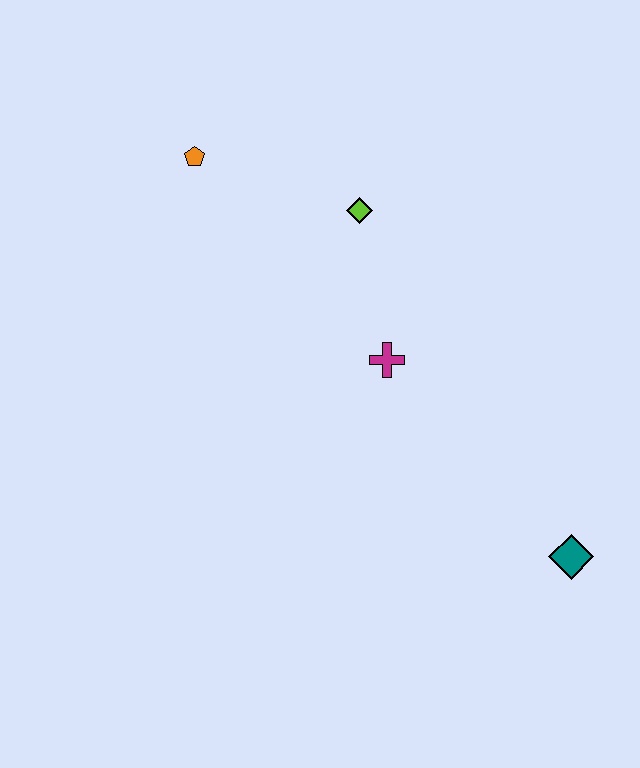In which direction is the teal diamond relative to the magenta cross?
The teal diamond is below the magenta cross.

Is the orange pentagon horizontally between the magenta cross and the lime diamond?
No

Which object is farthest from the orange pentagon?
The teal diamond is farthest from the orange pentagon.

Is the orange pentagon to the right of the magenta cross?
No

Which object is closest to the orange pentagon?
The lime diamond is closest to the orange pentagon.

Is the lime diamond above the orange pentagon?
No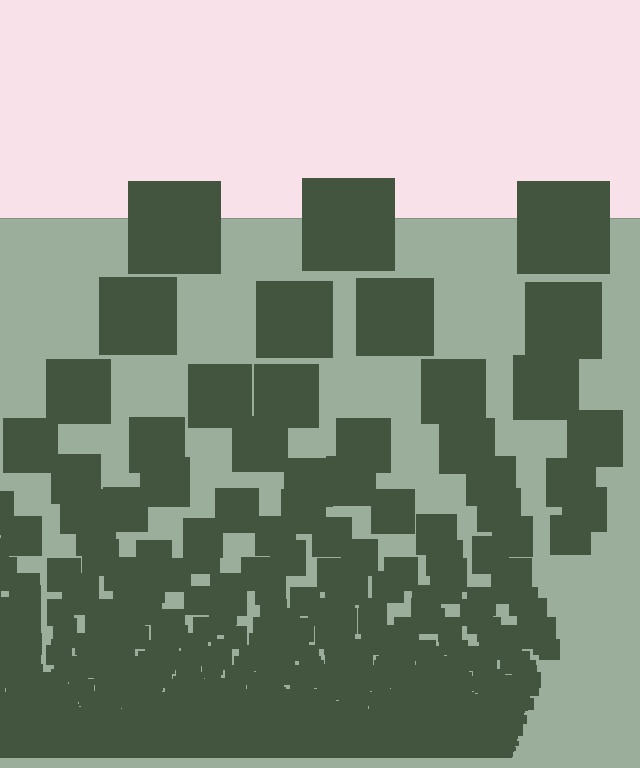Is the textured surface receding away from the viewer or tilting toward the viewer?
The surface appears to tilt toward the viewer. Texture elements get larger and sparser toward the top.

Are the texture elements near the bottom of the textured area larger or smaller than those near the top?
Smaller. The gradient is inverted — elements near the bottom are smaller and denser.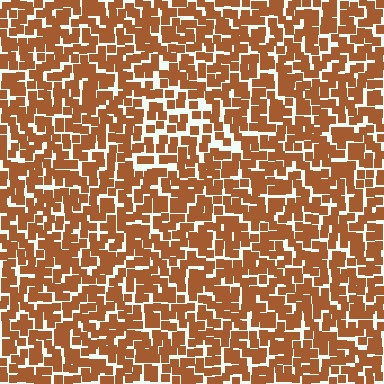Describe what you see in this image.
The image contains small brown elements arranged at two different densities. A triangle-shaped region is visible where the elements are less densely packed than the surrounding area.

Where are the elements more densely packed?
The elements are more densely packed outside the triangle boundary.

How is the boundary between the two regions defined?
The boundary is defined by a change in element density (approximately 1.6x ratio). All elements are the same color, size, and shape.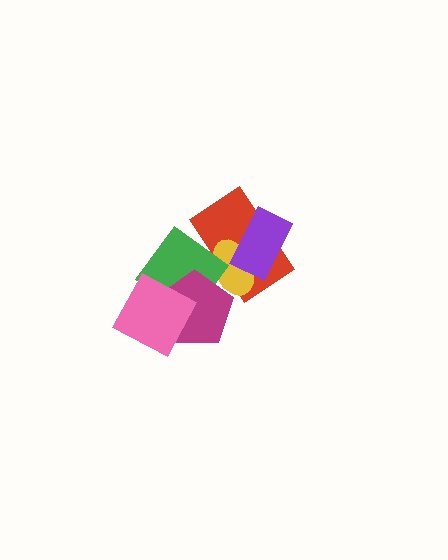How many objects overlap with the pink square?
2 objects overlap with the pink square.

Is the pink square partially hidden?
No, no other shape covers it.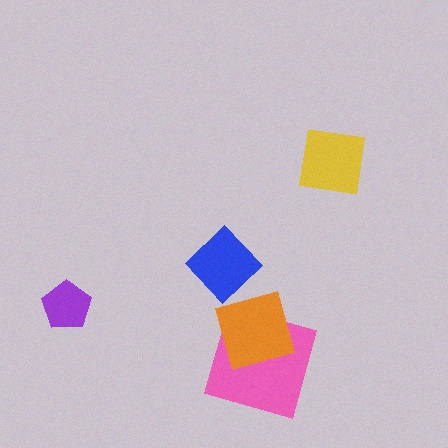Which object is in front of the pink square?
The orange diamond is in front of the pink square.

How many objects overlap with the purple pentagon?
0 objects overlap with the purple pentagon.